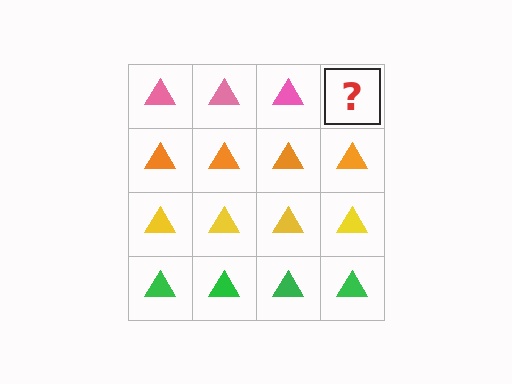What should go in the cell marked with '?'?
The missing cell should contain a pink triangle.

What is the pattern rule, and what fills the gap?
The rule is that each row has a consistent color. The gap should be filled with a pink triangle.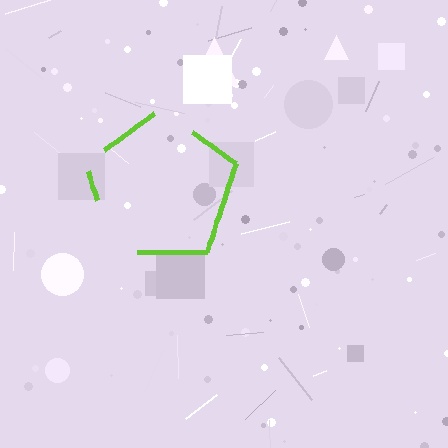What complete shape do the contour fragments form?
The contour fragments form a pentagon.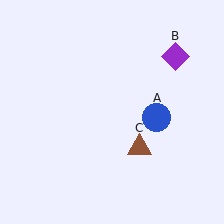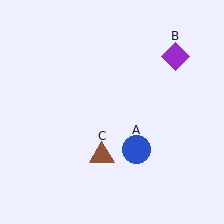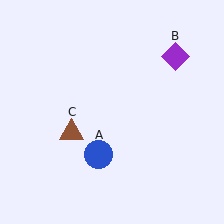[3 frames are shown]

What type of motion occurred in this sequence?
The blue circle (object A), brown triangle (object C) rotated clockwise around the center of the scene.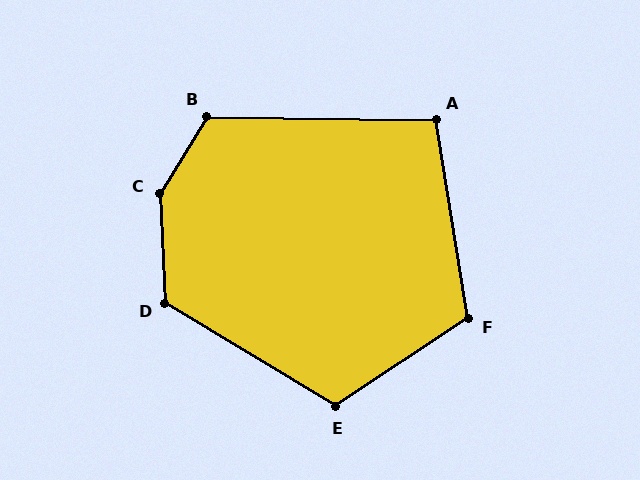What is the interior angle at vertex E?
Approximately 115 degrees (obtuse).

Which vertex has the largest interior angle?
C, at approximately 145 degrees.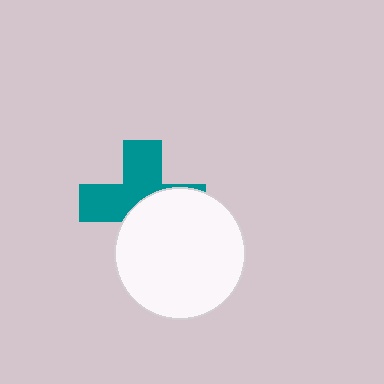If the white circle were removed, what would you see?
You would see the complete teal cross.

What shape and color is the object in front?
The object in front is a white circle.